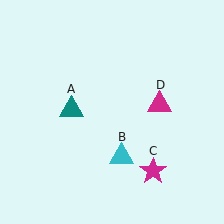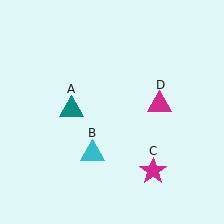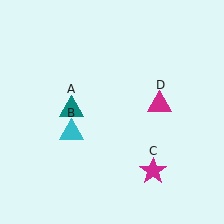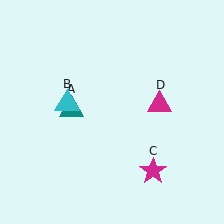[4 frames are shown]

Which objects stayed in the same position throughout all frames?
Teal triangle (object A) and magenta star (object C) and magenta triangle (object D) remained stationary.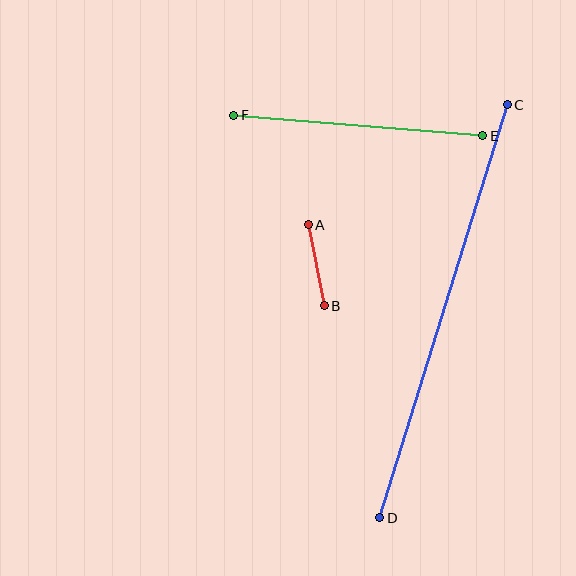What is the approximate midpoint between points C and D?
The midpoint is at approximately (444, 311) pixels.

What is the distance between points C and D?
The distance is approximately 432 pixels.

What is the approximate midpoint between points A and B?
The midpoint is at approximately (316, 265) pixels.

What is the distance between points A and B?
The distance is approximately 83 pixels.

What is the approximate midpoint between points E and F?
The midpoint is at approximately (358, 126) pixels.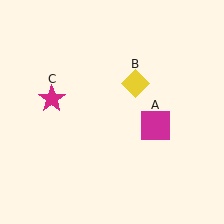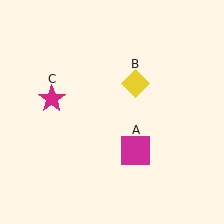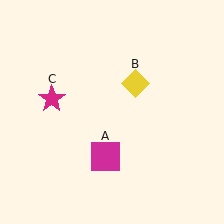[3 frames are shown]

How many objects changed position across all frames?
1 object changed position: magenta square (object A).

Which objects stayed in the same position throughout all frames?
Yellow diamond (object B) and magenta star (object C) remained stationary.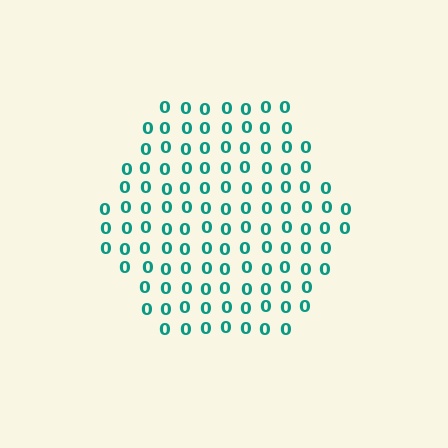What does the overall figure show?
The overall figure shows a hexagon.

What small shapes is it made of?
It is made of small digit 0's.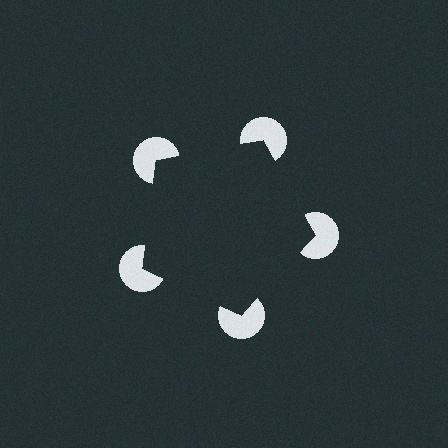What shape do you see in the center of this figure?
An illusory pentagon — its edges are inferred from the aligned wedge cuts in the pac-man discs, not physically drawn.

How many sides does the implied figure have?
5 sides.